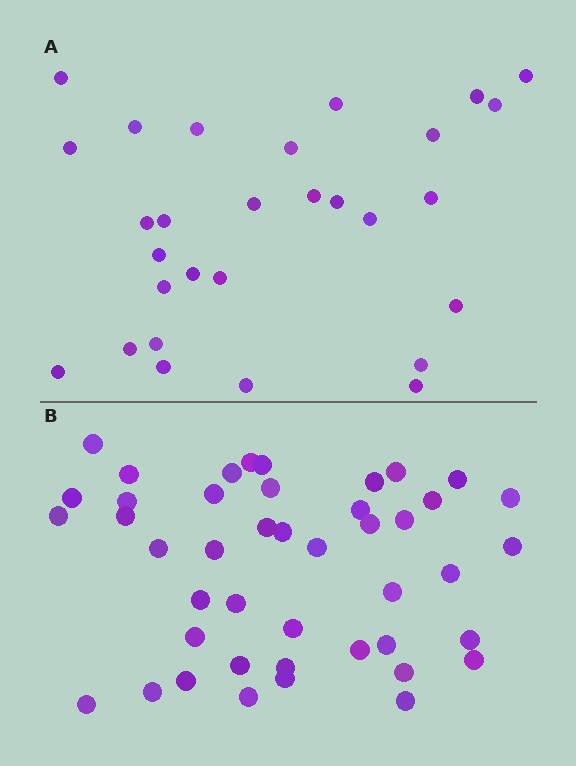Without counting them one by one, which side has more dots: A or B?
Region B (the bottom region) has more dots.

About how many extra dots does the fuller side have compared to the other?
Region B has approximately 15 more dots than region A.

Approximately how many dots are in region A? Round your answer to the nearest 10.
About 30 dots. (The exact count is 29, which rounds to 30.)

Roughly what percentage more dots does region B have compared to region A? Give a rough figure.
About 50% more.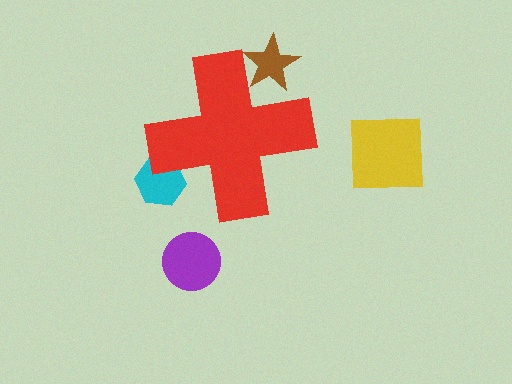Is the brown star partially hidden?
Yes, the brown star is partially hidden behind the red cross.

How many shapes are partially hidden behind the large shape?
2 shapes are partially hidden.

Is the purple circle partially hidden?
No, the purple circle is fully visible.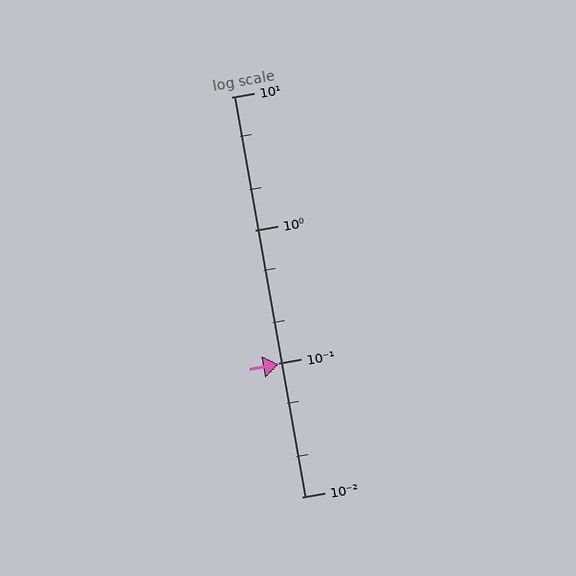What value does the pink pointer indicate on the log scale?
The pointer indicates approximately 0.099.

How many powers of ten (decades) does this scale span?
The scale spans 3 decades, from 0.01 to 10.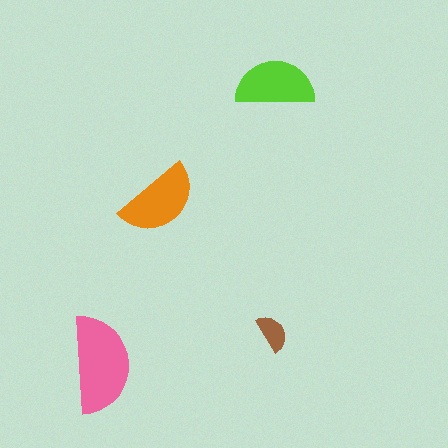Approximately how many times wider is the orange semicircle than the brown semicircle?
About 2 times wider.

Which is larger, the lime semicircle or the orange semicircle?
The orange one.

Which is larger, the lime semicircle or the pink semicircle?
The pink one.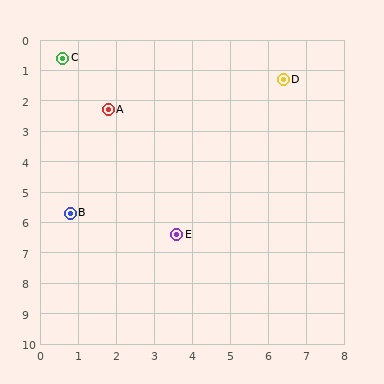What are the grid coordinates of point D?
Point D is at approximately (6.4, 1.3).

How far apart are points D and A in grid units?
Points D and A are about 4.7 grid units apart.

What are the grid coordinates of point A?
Point A is at approximately (1.8, 2.3).